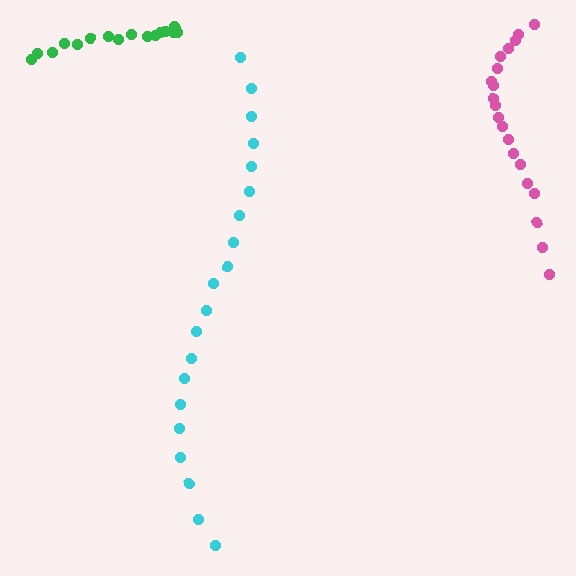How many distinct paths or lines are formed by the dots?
There are 3 distinct paths.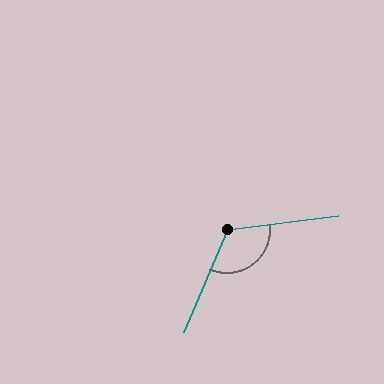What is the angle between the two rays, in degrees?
Approximately 121 degrees.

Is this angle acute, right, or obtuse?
It is obtuse.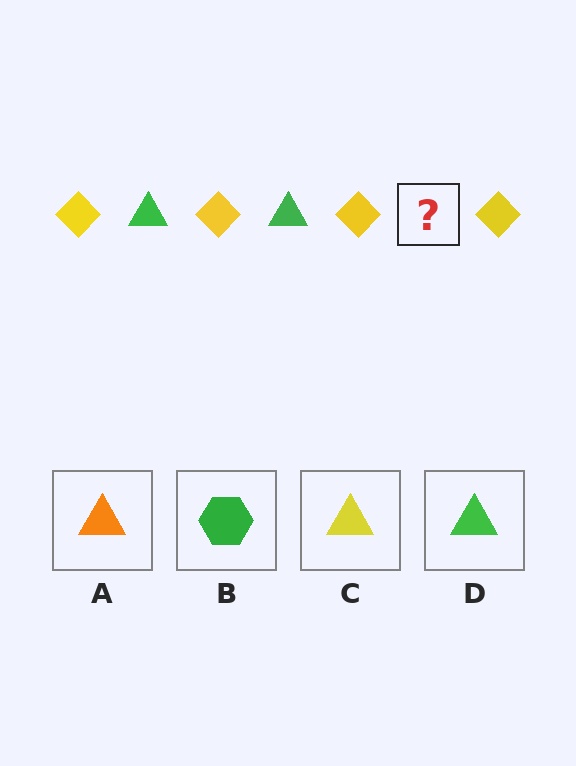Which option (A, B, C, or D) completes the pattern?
D.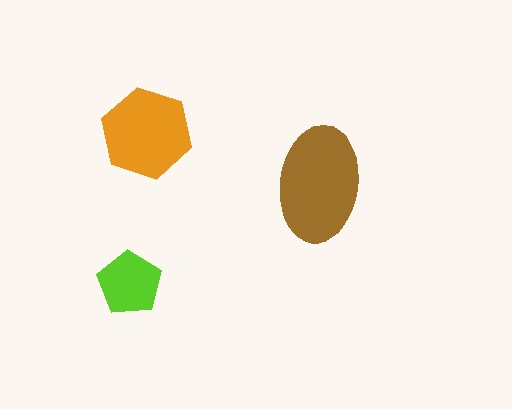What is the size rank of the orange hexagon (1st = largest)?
2nd.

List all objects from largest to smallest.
The brown ellipse, the orange hexagon, the lime pentagon.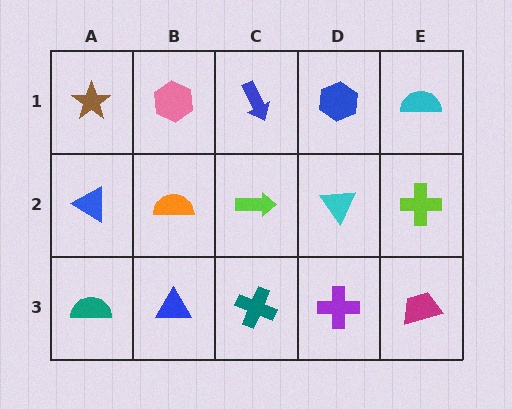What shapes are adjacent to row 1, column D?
A cyan triangle (row 2, column D), a blue arrow (row 1, column C), a cyan semicircle (row 1, column E).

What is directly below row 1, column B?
An orange semicircle.